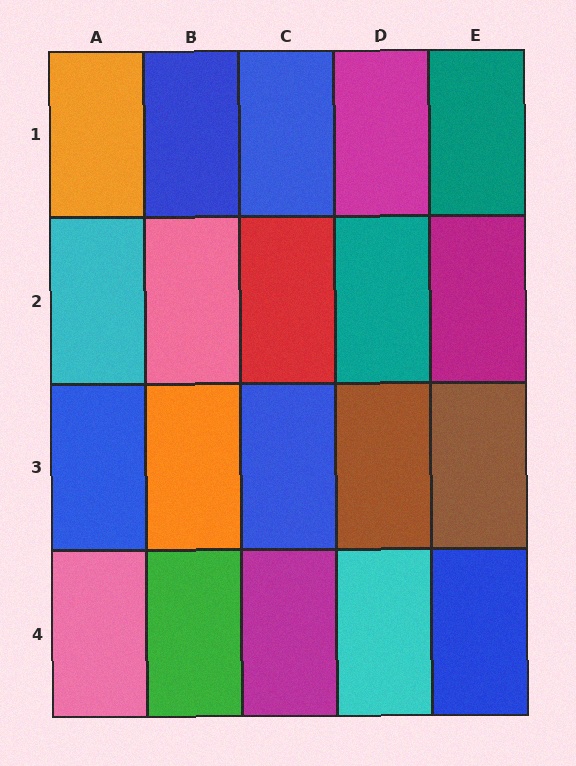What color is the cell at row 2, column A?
Cyan.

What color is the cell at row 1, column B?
Blue.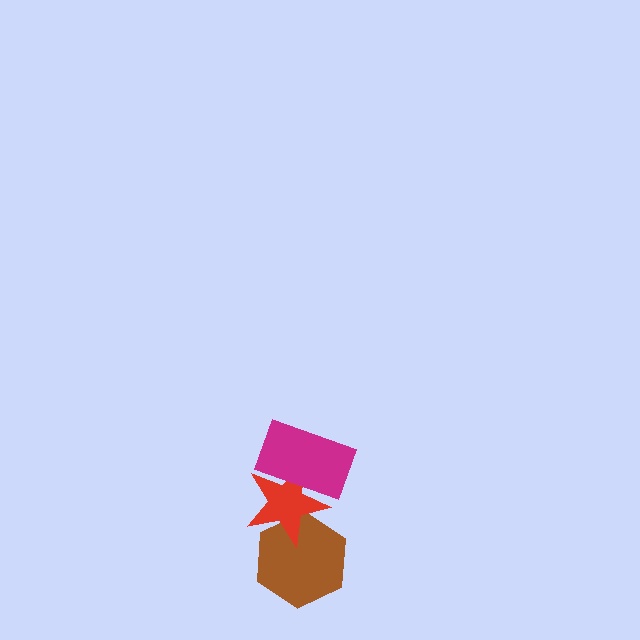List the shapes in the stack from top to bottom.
From top to bottom: the magenta rectangle, the red star, the brown hexagon.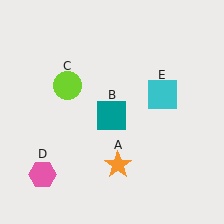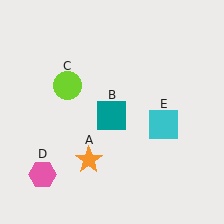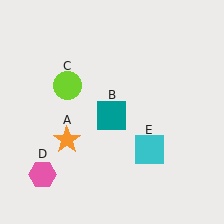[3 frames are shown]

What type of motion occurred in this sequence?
The orange star (object A), cyan square (object E) rotated clockwise around the center of the scene.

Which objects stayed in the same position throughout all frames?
Teal square (object B) and lime circle (object C) and pink hexagon (object D) remained stationary.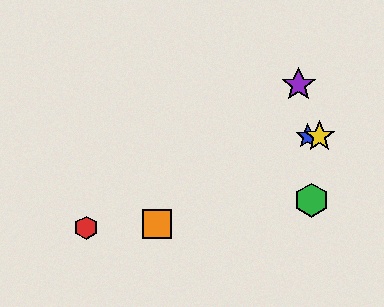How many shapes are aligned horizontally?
2 shapes (the blue star, the yellow star) are aligned horizontally.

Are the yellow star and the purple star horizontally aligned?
No, the yellow star is at y≈136 and the purple star is at y≈85.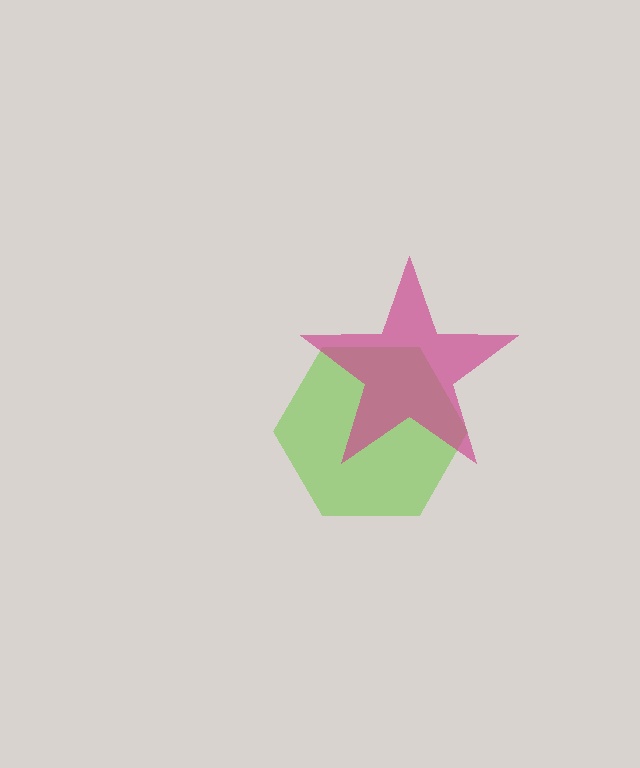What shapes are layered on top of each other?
The layered shapes are: a lime hexagon, a magenta star.